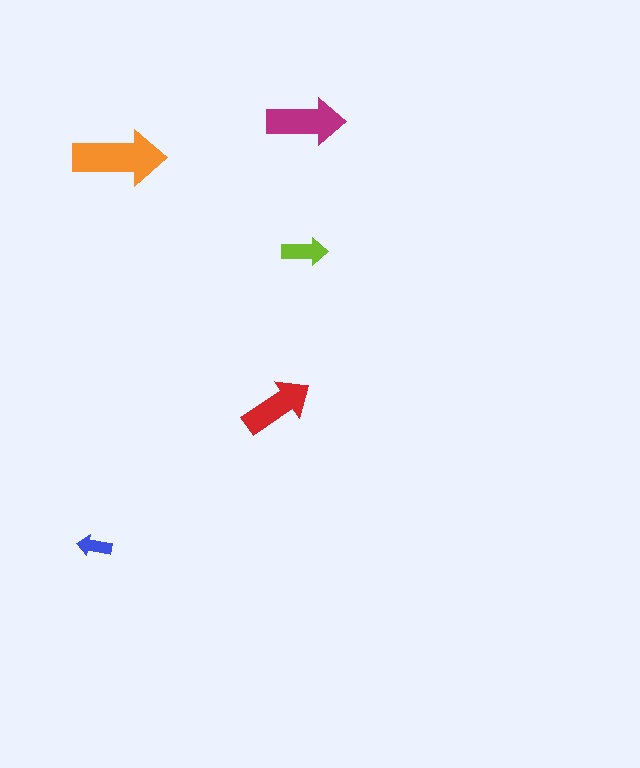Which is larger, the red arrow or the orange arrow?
The orange one.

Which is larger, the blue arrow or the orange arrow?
The orange one.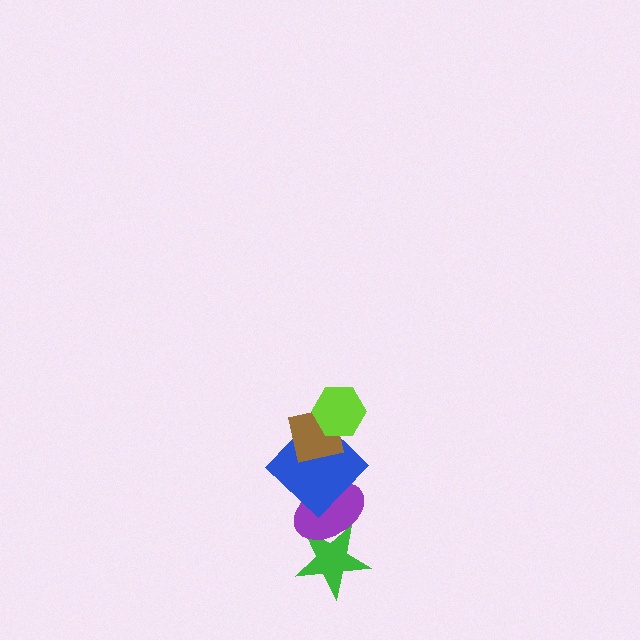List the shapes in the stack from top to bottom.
From top to bottom: the lime hexagon, the brown square, the blue diamond, the purple ellipse, the green star.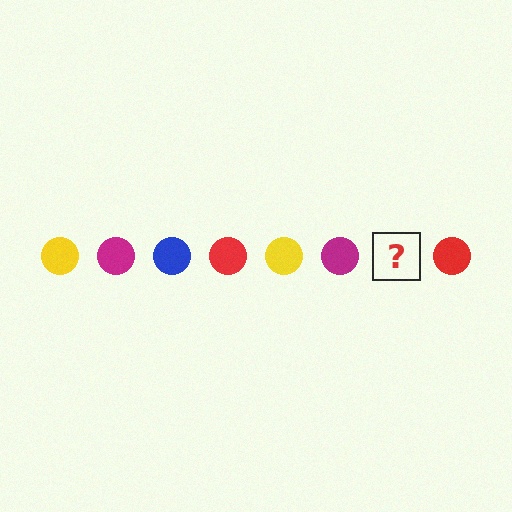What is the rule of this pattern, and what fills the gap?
The rule is that the pattern cycles through yellow, magenta, blue, red circles. The gap should be filled with a blue circle.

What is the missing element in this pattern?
The missing element is a blue circle.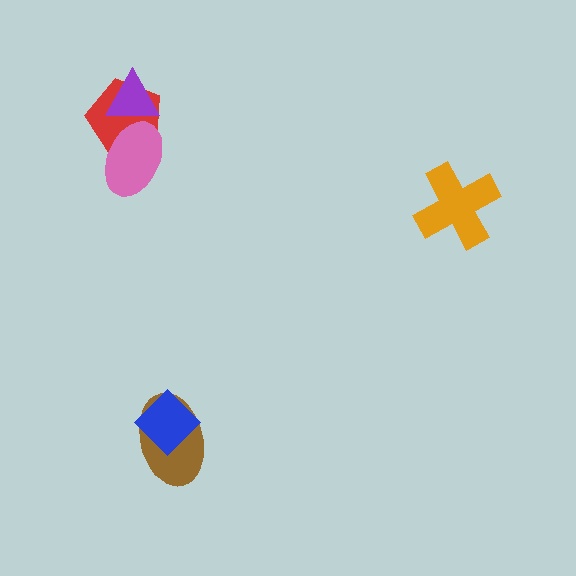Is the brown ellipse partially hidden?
Yes, it is partially covered by another shape.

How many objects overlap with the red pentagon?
2 objects overlap with the red pentagon.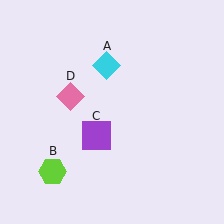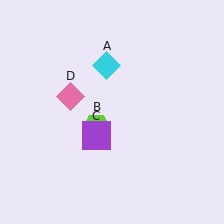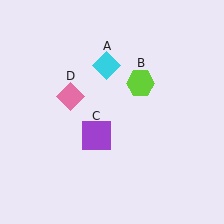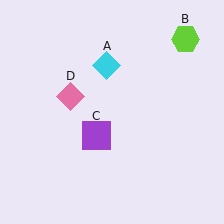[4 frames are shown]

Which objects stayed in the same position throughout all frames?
Cyan diamond (object A) and purple square (object C) and pink diamond (object D) remained stationary.